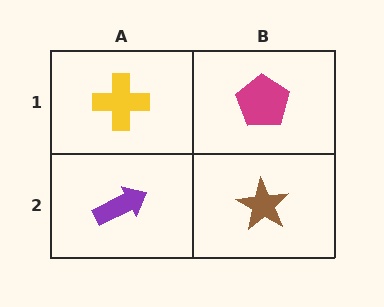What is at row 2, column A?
A purple arrow.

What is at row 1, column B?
A magenta pentagon.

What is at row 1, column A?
A yellow cross.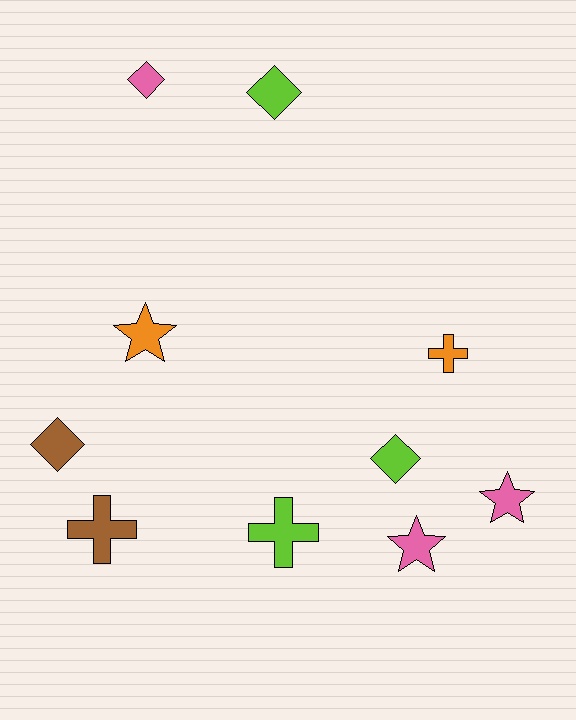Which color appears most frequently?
Lime, with 3 objects.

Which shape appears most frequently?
Diamond, with 4 objects.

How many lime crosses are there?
There is 1 lime cross.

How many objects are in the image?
There are 10 objects.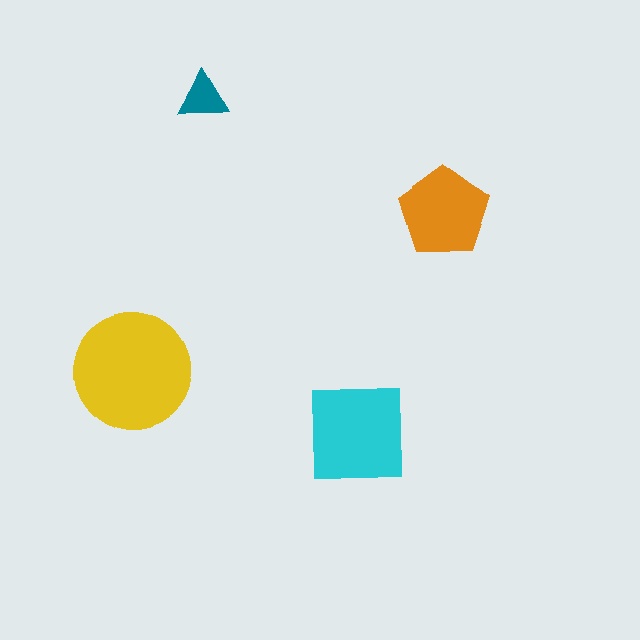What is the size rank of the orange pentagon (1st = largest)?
3rd.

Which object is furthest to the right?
The orange pentagon is rightmost.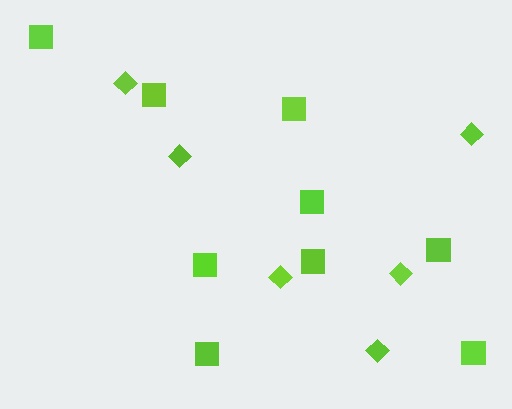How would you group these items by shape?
There are 2 groups: one group of diamonds (6) and one group of squares (9).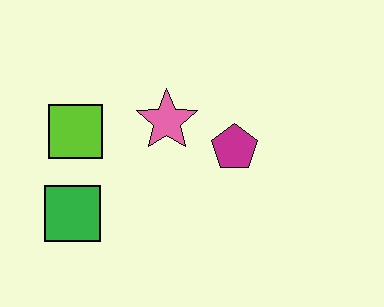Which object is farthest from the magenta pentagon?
The green square is farthest from the magenta pentagon.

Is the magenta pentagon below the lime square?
Yes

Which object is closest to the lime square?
The green square is closest to the lime square.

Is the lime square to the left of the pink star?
Yes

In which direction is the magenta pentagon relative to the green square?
The magenta pentagon is to the right of the green square.